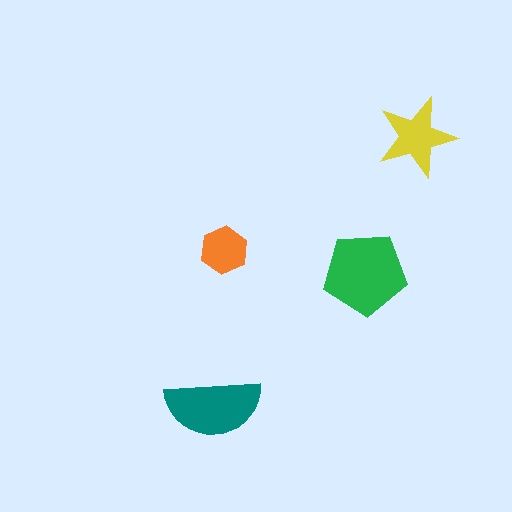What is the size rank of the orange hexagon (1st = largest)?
4th.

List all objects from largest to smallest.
The green pentagon, the teal semicircle, the yellow star, the orange hexagon.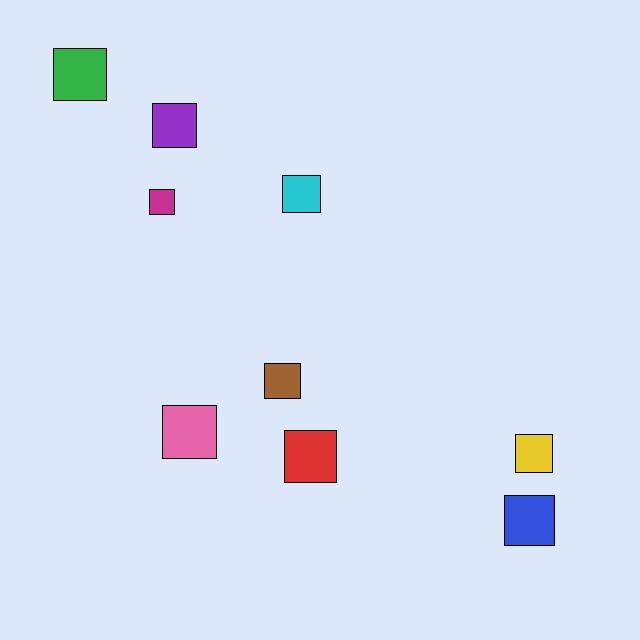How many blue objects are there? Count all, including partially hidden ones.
There is 1 blue object.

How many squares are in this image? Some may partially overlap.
There are 9 squares.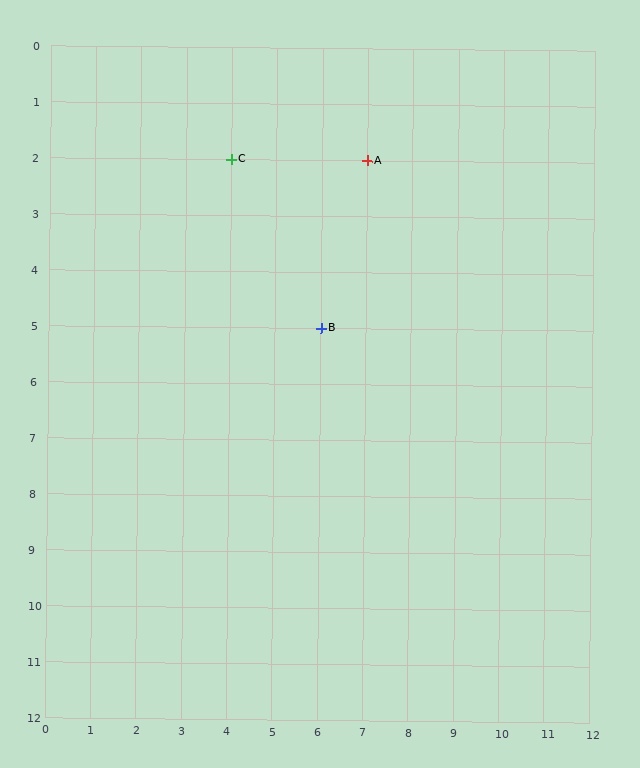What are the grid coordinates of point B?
Point B is at grid coordinates (6, 5).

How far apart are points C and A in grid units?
Points C and A are 3 columns apart.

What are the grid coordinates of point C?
Point C is at grid coordinates (4, 2).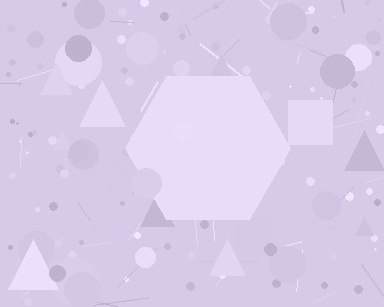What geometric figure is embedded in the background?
A hexagon is embedded in the background.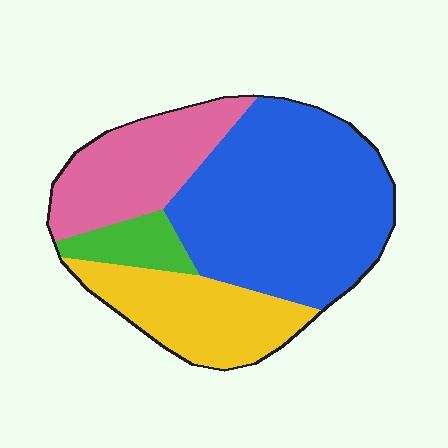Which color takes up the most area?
Blue, at roughly 50%.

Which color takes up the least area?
Green, at roughly 10%.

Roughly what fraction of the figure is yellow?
Yellow takes up less than a quarter of the figure.